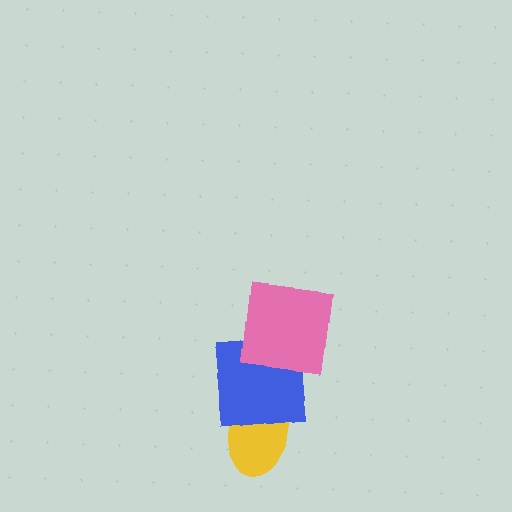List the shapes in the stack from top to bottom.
From top to bottom: the pink square, the blue square, the yellow ellipse.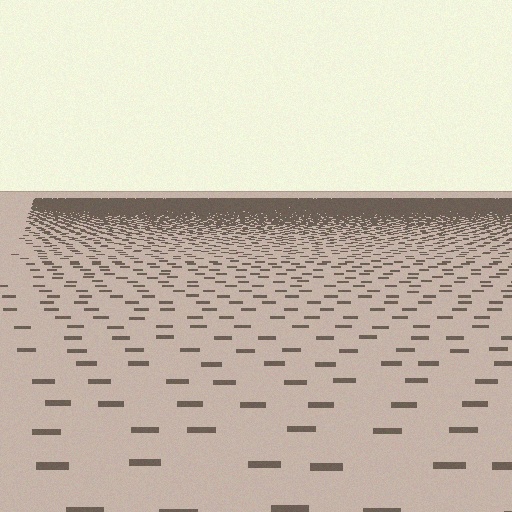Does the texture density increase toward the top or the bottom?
Density increases toward the top.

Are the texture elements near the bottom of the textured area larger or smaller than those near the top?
Larger. Near the bottom, elements are closer to the viewer and appear at a bigger on-screen size.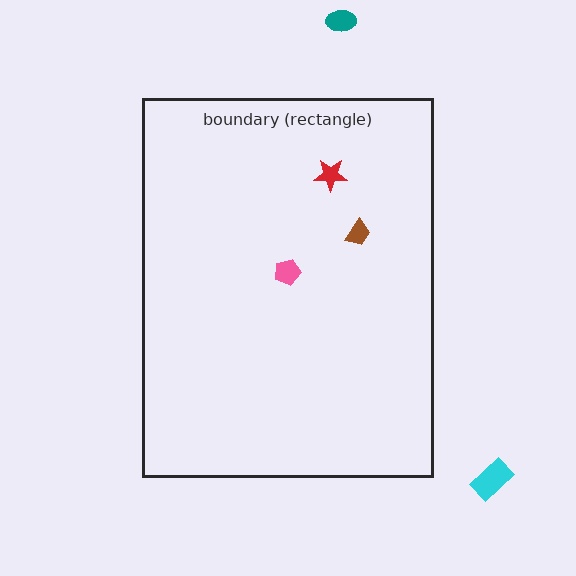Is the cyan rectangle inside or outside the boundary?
Outside.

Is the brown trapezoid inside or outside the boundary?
Inside.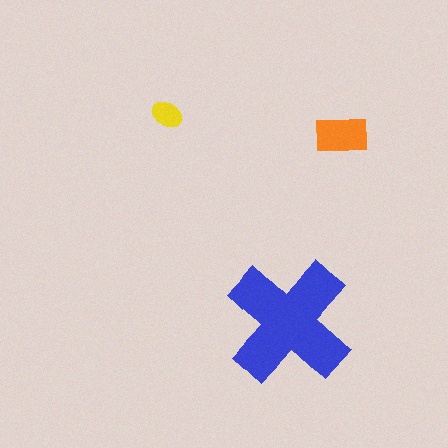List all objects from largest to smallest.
The blue cross, the orange rectangle, the yellow ellipse.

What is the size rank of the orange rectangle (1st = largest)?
2nd.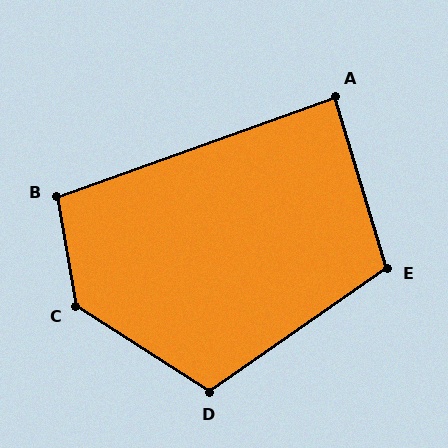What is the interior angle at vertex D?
Approximately 112 degrees (obtuse).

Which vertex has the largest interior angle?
C, at approximately 133 degrees.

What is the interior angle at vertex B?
Approximately 100 degrees (obtuse).